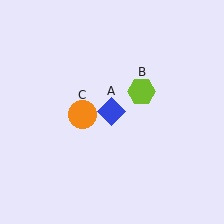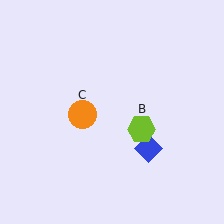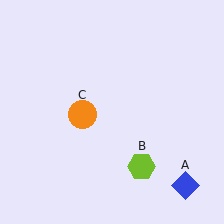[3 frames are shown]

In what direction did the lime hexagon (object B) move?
The lime hexagon (object B) moved down.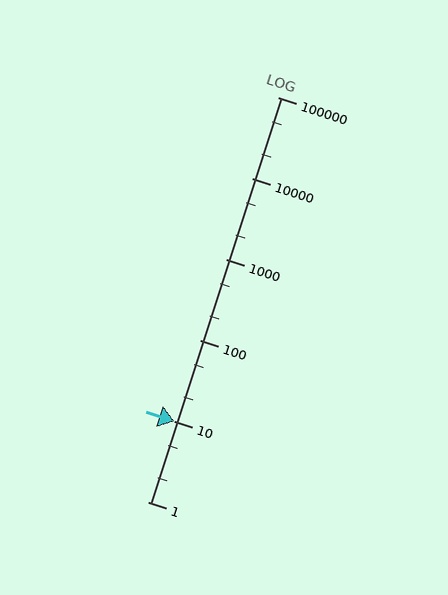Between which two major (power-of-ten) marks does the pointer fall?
The pointer is between 1 and 10.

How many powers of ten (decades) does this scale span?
The scale spans 5 decades, from 1 to 100000.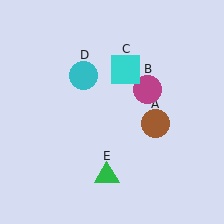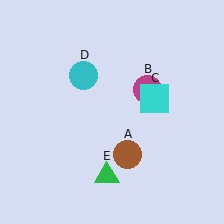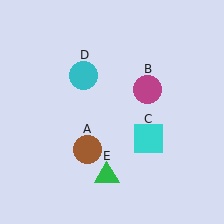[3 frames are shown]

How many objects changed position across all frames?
2 objects changed position: brown circle (object A), cyan square (object C).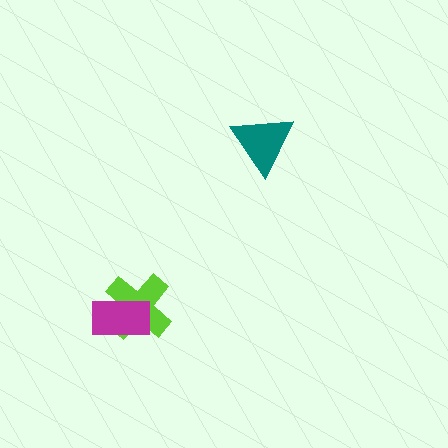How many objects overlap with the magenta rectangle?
1 object overlaps with the magenta rectangle.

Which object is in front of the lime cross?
The magenta rectangle is in front of the lime cross.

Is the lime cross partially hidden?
Yes, it is partially covered by another shape.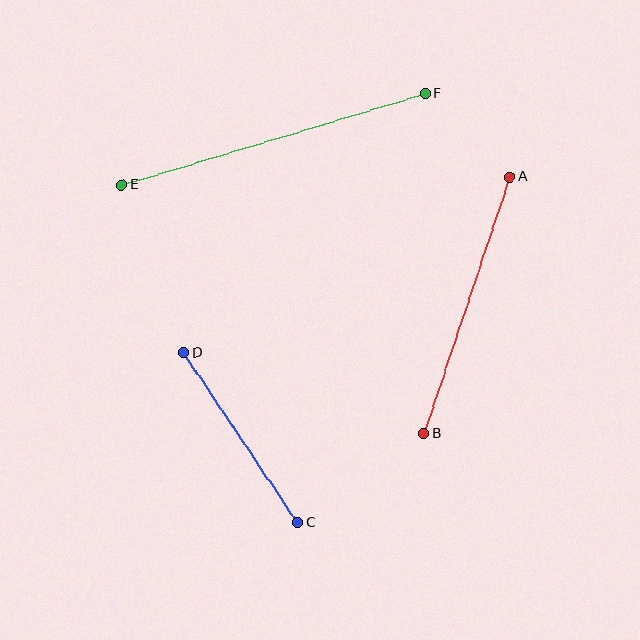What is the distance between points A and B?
The distance is approximately 270 pixels.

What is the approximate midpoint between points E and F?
The midpoint is at approximately (273, 139) pixels.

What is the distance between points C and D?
The distance is approximately 205 pixels.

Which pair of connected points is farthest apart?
Points E and F are farthest apart.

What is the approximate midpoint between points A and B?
The midpoint is at approximately (467, 305) pixels.